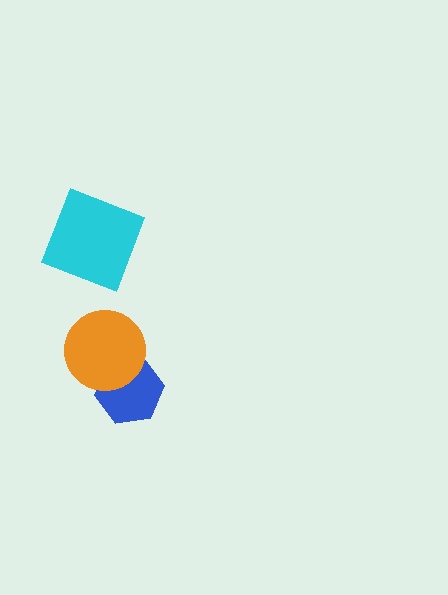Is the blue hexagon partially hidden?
Yes, it is partially covered by another shape.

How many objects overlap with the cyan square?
0 objects overlap with the cyan square.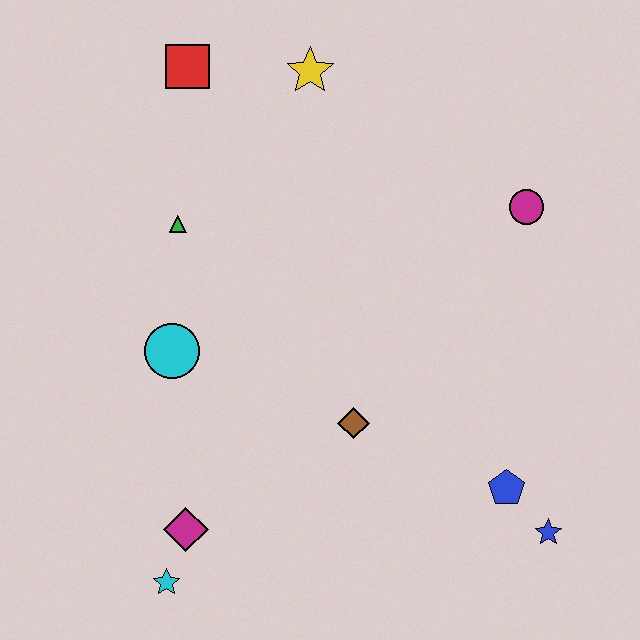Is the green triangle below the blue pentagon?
No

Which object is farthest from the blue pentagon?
The red square is farthest from the blue pentagon.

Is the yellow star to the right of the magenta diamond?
Yes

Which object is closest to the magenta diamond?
The cyan star is closest to the magenta diamond.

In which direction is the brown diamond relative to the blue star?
The brown diamond is to the left of the blue star.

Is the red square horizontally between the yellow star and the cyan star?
Yes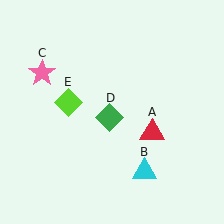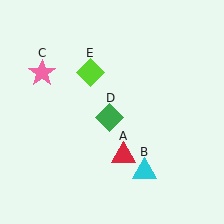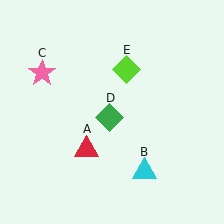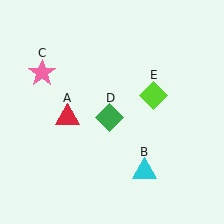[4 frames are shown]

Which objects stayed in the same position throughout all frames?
Cyan triangle (object B) and pink star (object C) and green diamond (object D) remained stationary.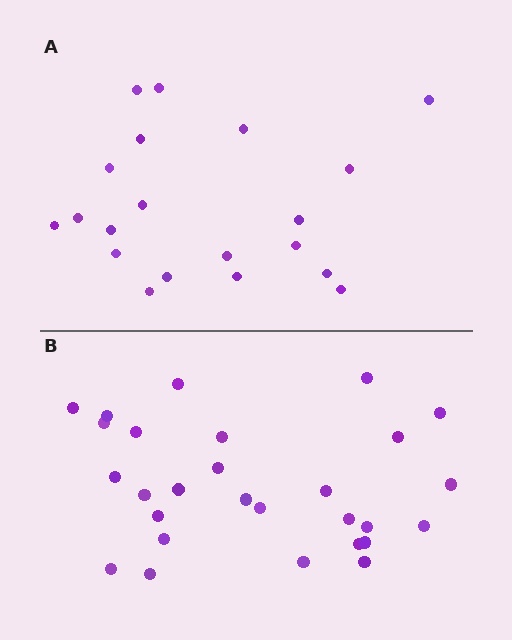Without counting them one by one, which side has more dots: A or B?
Region B (the bottom region) has more dots.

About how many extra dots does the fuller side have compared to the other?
Region B has roughly 8 or so more dots than region A.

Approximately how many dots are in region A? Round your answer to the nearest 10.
About 20 dots.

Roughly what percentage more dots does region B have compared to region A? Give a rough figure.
About 40% more.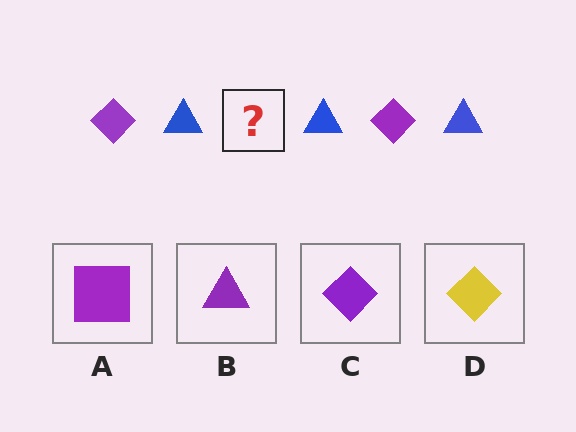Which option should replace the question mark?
Option C.